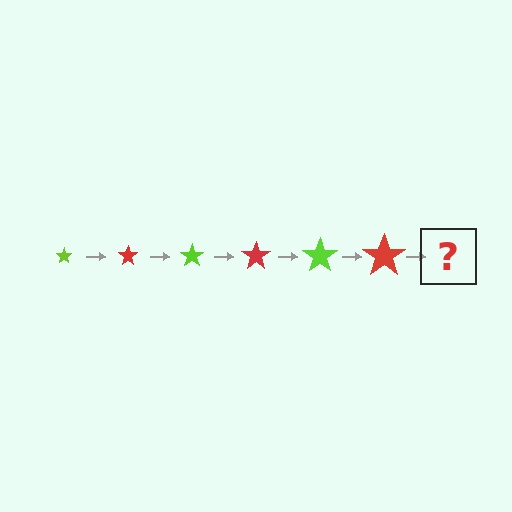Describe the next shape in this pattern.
It should be a lime star, larger than the previous one.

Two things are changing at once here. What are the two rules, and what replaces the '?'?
The two rules are that the star grows larger each step and the color cycles through lime and red. The '?' should be a lime star, larger than the previous one.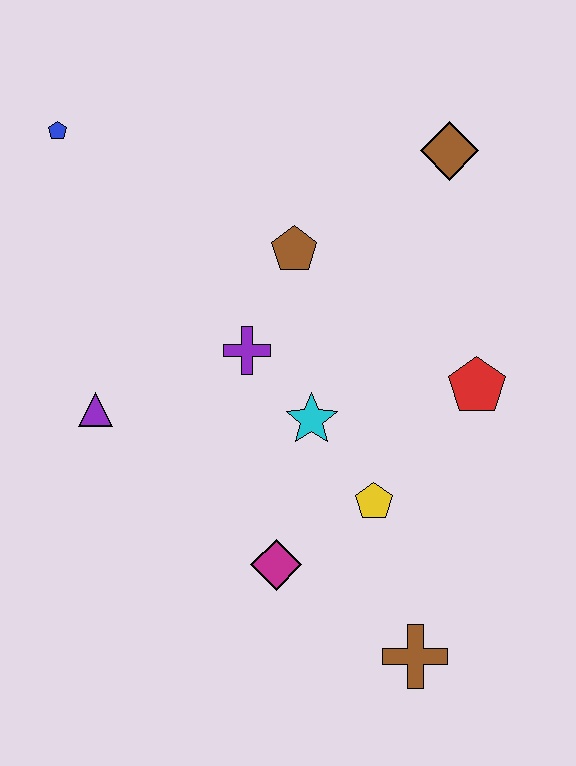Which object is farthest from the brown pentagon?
The brown cross is farthest from the brown pentagon.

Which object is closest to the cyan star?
The purple cross is closest to the cyan star.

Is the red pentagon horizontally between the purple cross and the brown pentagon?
No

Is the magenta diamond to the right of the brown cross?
No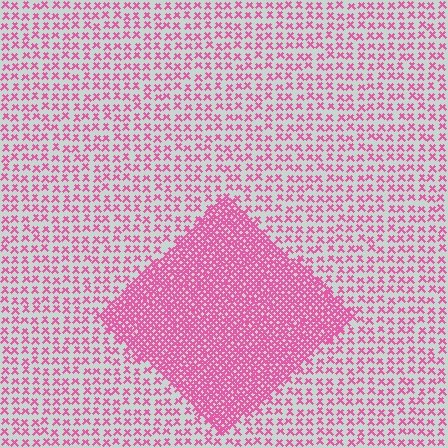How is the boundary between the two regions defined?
The boundary is defined by a change in element density (approximately 2.8x ratio). All elements are the same color, size, and shape.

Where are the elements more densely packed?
The elements are more densely packed inside the diamond boundary.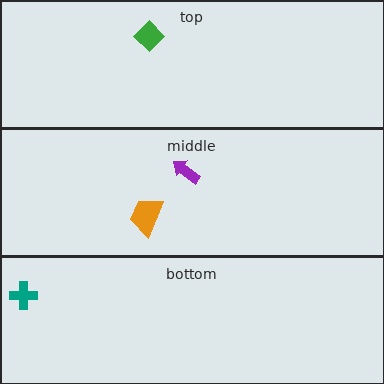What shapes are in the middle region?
The purple arrow, the orange trapezoid.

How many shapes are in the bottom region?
1.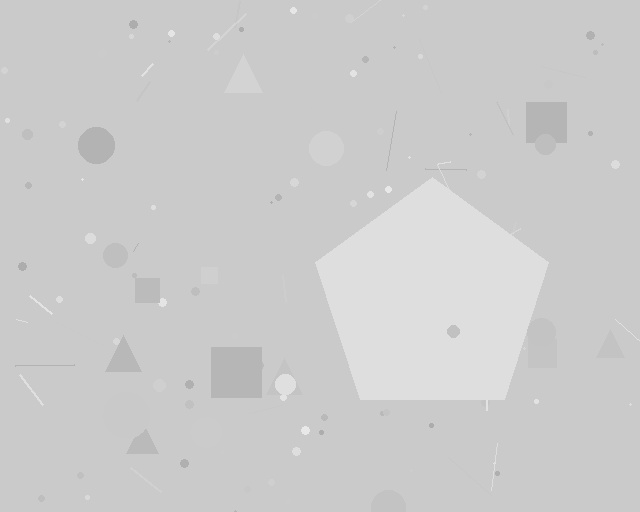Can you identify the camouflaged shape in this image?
The camouflaged shape is a pentagon.